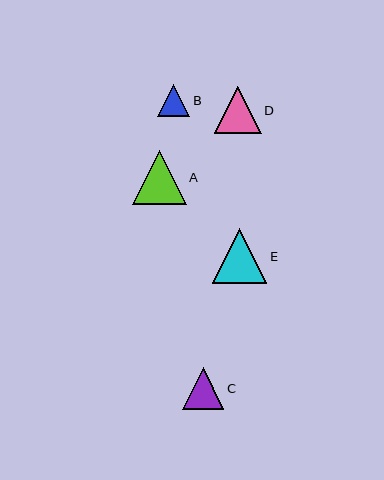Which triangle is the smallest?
Triangle B is the smallest with a size of approximately 33 pixels.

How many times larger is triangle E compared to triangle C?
Triangle E is approximately 1.3 times the size of triangle C.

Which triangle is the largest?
Triangle E is the largest with a size of approximately 55 pixels.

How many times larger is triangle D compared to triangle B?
Triangle D is approximately 1.4 times the size of triangle B.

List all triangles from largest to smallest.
From largest to smallest: E, A, D, C, B.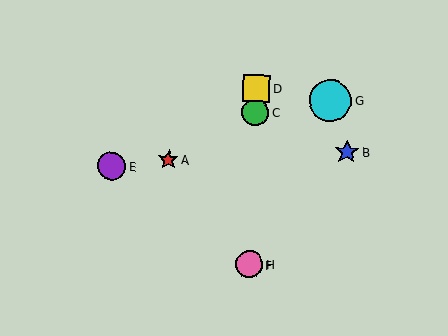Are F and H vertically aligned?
Yes, both are at x≈249.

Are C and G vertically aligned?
No, C is at x≈255 and G is at x≈330.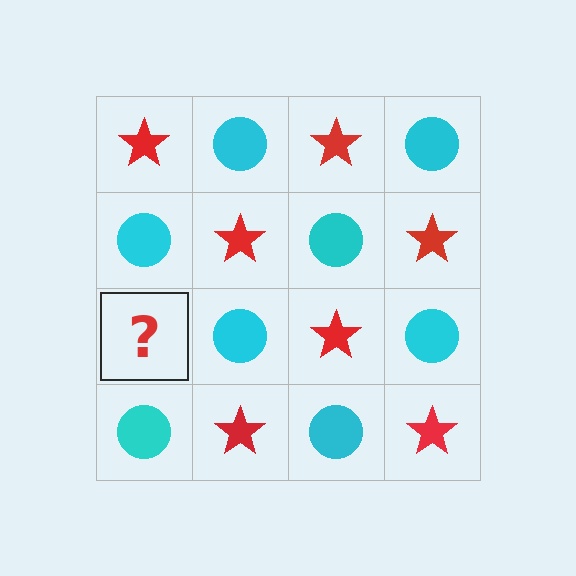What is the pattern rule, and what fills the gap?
The rule is that it alternates red star and cyan circle in a checkerboard pattern. The gap should be filled with a red star.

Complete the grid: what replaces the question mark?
The question mark should be replaced with a red star.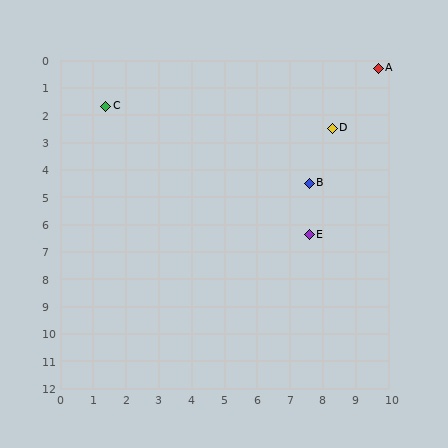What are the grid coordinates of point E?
Point E is at approximately (7.6, 6.4).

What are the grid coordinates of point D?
Point D is at approximately (8.3, 2.5).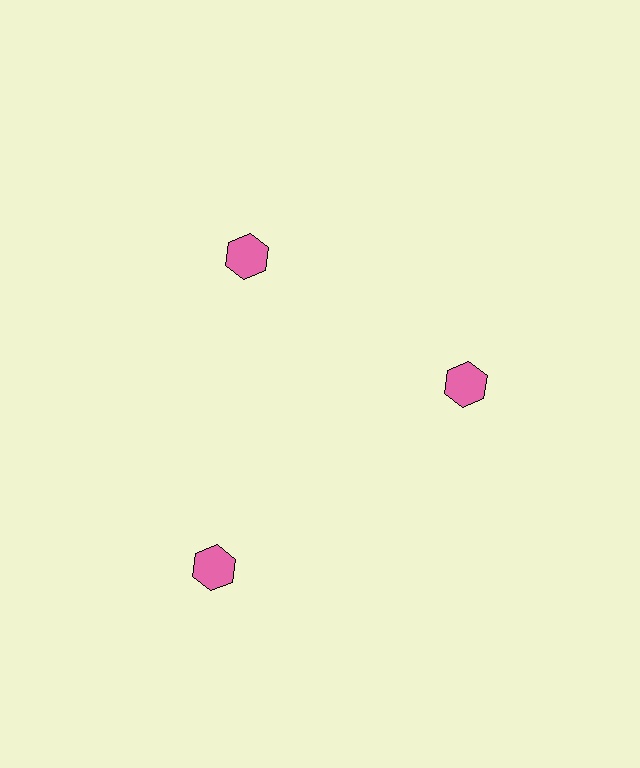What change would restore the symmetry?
The symmetry would be restored by moving it inward, back onto the ring so that all 3 hexagons sit at equal angles and equal distance from the center.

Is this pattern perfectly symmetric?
No. The 3 pink hexagons are arranged in a ring, but one element near the 7 o'clock position is pushed outward from the center, breaking the 3-fold rotational symmetry.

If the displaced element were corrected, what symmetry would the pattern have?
It would have 3-fold rotational symmetry — the pattern would map onto itself every 120 degrees.